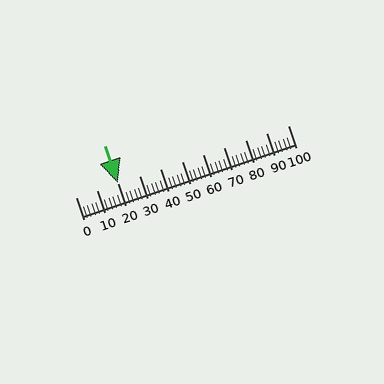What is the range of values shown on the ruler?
The ruler shows values from 0 to 100.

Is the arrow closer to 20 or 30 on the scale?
The arrow is closer to 20.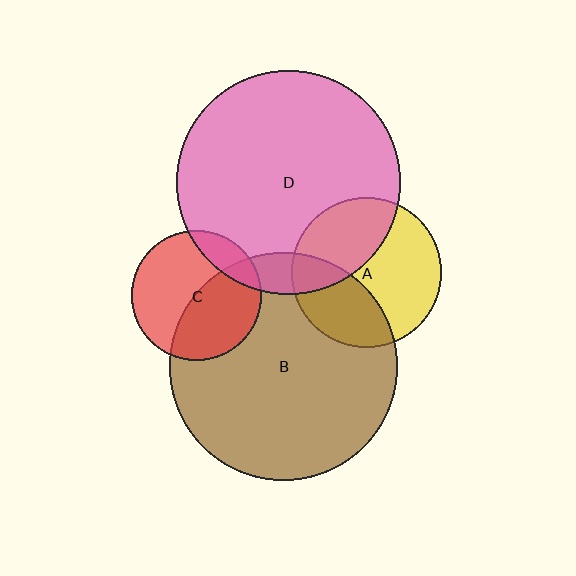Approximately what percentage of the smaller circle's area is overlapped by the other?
Approximately 45%.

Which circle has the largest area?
Circle B (brown).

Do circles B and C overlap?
Yes.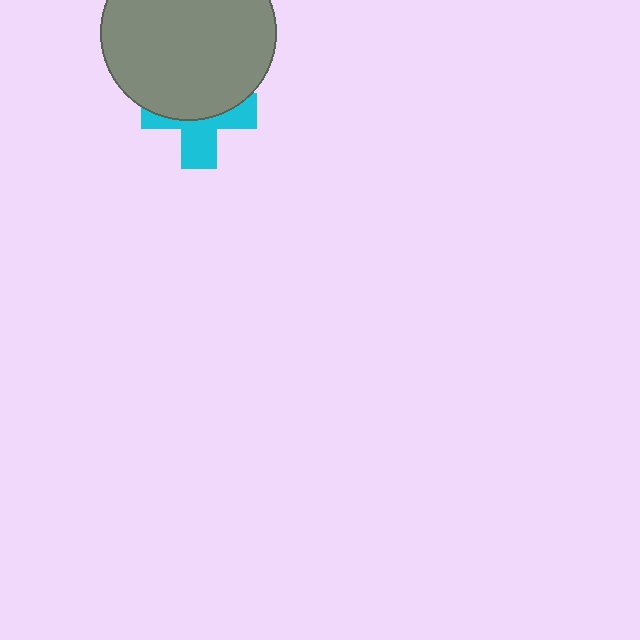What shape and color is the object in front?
The object in front is a gray circle.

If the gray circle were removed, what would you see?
You would see the complete cyan cross.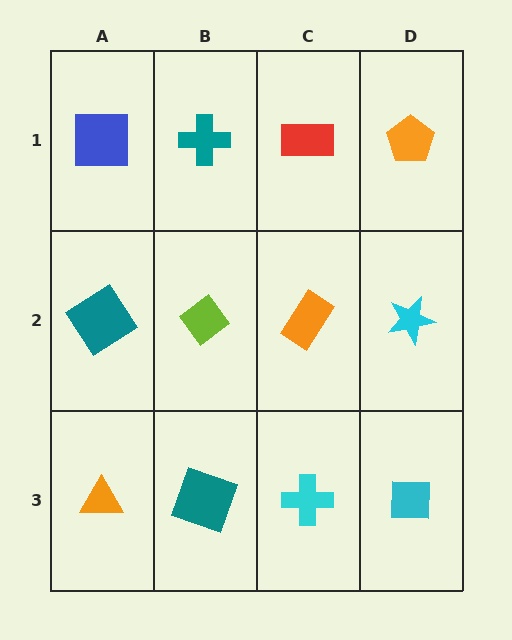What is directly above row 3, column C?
An orange rectangle.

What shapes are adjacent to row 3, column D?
A cyan star (row 2, column D), a cyan cross (row 3, column C).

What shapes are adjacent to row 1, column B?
A lime diamond (row 2, column B), a blue square (row 1, column A), a red rectangle (row 1, column C).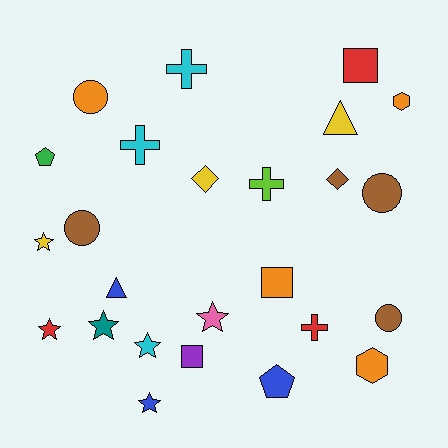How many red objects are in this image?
There are 3 red objects.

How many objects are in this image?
There are 25 objects.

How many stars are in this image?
There are 6 stars.